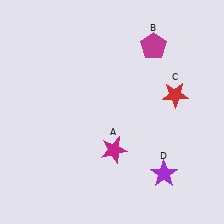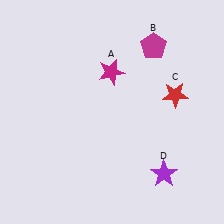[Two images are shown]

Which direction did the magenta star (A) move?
The magenta star (A) moved up.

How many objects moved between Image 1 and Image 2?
1 object moved between the two images.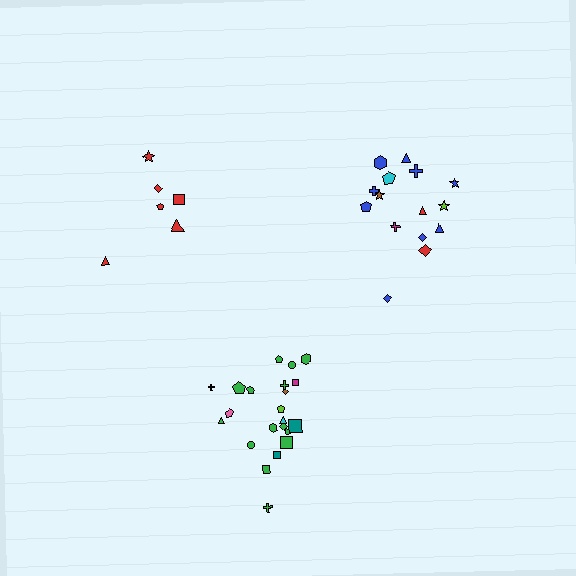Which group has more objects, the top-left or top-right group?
The top-right group.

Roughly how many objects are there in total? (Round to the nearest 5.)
Roughly 45 objects in total.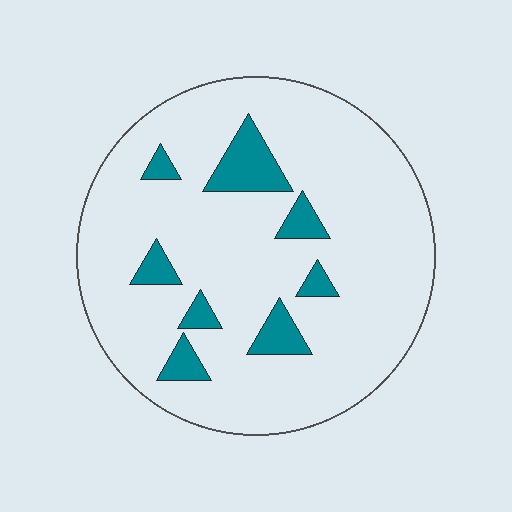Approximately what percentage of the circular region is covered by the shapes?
Approximately 10%.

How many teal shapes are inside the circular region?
8.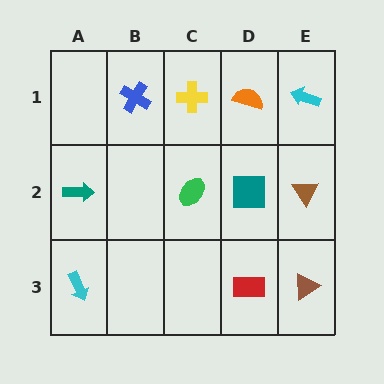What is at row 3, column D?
A red rectangle.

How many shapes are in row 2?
4 shapes.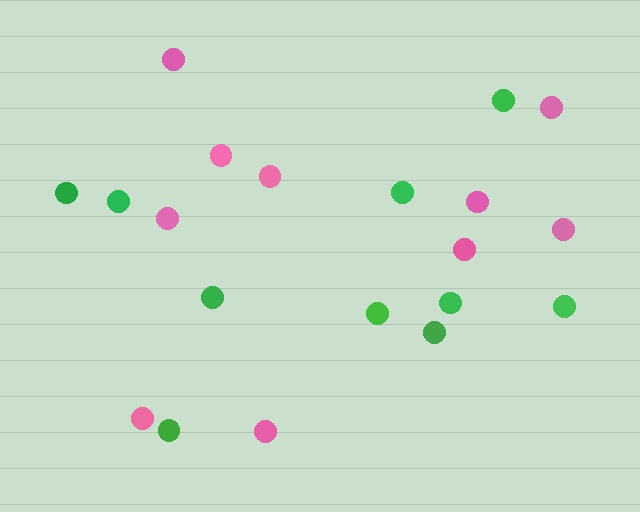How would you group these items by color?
There are 2 groups: one group of pink circles (10) and one group of green circles (10).